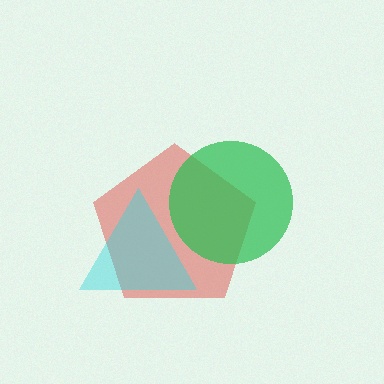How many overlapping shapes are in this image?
There are 3 overlapping shapes in the image.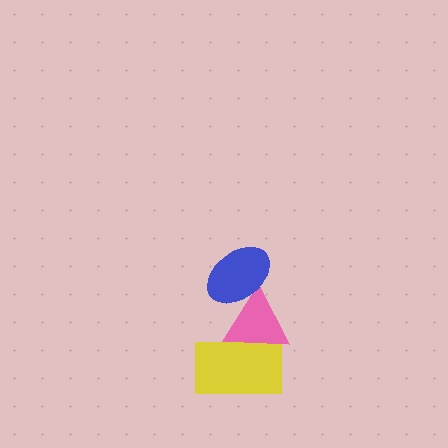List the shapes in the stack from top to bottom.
From top to bottom: the blue ellipse, the pink triangle, the yellow rectangle.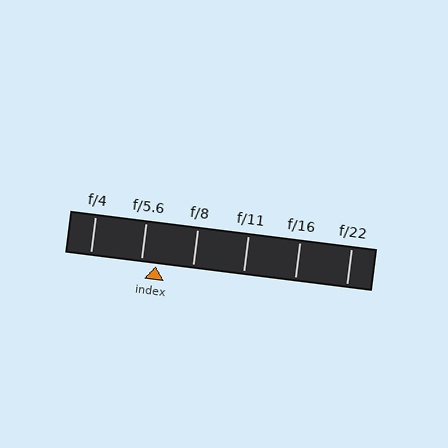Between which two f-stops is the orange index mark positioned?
The index mark is between f/5.6 and f/8.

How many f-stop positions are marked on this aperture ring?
There are 6 f-stop positions marked.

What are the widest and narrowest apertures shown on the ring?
The widest aperture shown is f/4 and the narrowest is f/22.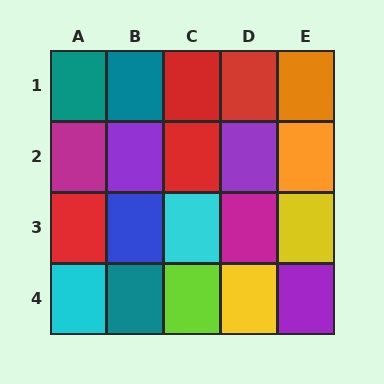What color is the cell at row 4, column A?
Cyan.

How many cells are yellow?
2 cells are yellow.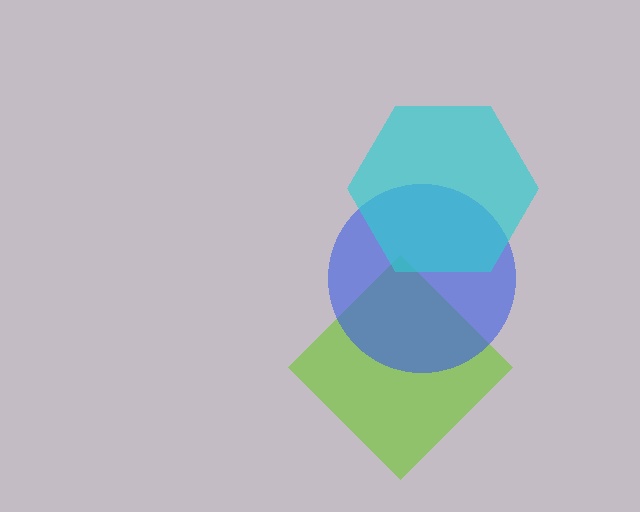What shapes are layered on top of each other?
The layered shapes are: a lime diamond, a blue circle, a cyan hexagon.